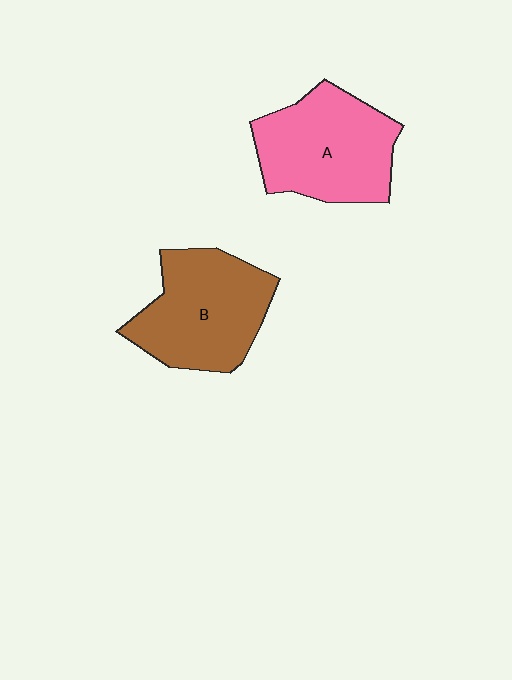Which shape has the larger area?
Shape A (pink).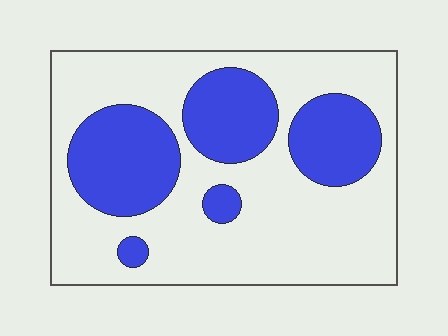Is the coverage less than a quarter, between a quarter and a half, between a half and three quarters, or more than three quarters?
Between a quarter and a half.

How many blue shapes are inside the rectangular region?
5.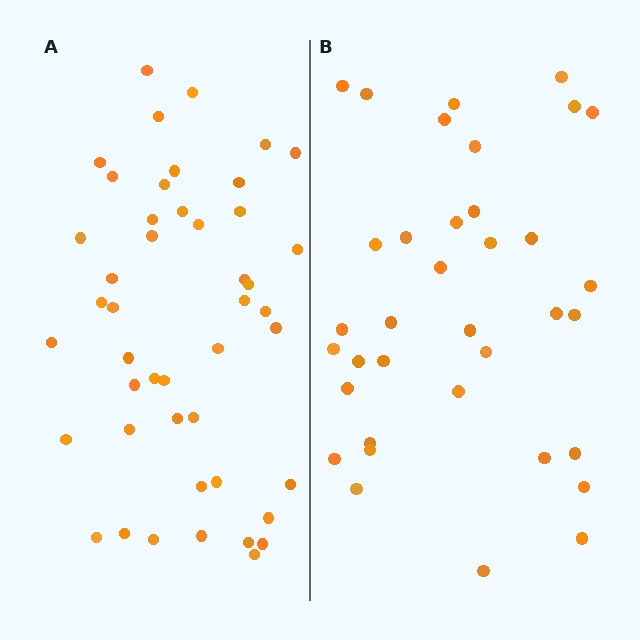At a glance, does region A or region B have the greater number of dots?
Region A (the left region) has more dots.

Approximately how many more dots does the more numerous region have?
Region A has roughly 10 or so more dots than region B.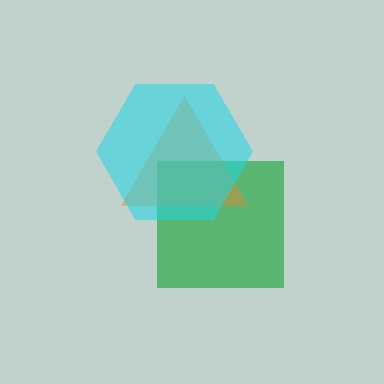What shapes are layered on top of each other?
The layered shapes are: a green square, an orange triangle, a cyan hexagon.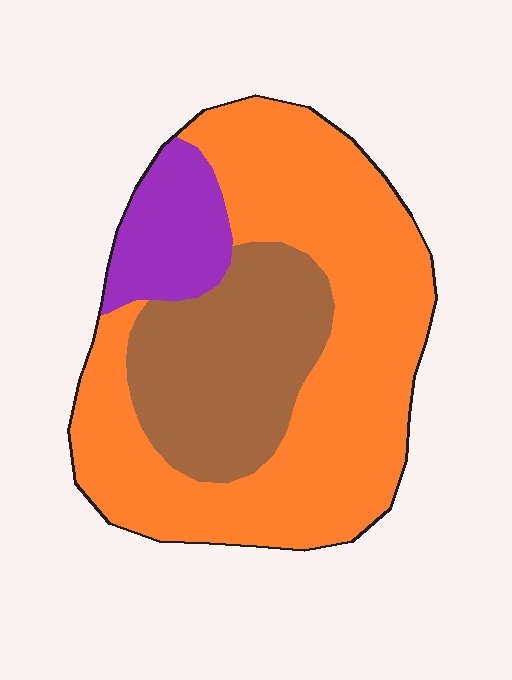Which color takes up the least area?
Purple, at roughly 10%.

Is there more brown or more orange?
Orange.